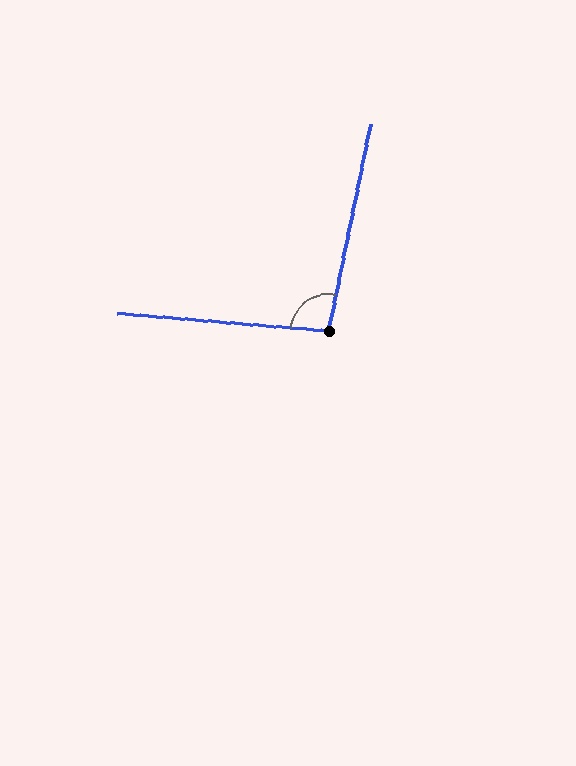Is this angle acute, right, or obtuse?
It is obtuse.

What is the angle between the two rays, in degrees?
Approximately 97 degrees.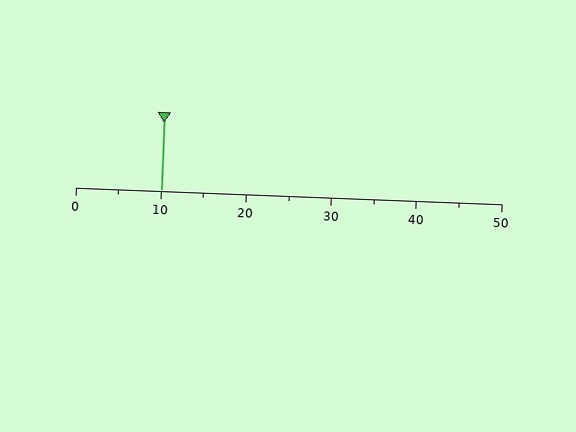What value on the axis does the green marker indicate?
The marker indicates approximately 10.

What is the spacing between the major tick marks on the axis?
The major ticks are spaced 10 apart.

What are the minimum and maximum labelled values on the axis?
The axis runs from 0 to 50.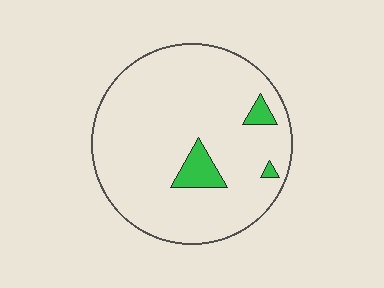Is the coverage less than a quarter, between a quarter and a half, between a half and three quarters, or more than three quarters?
Less than a quarter.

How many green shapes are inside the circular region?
3.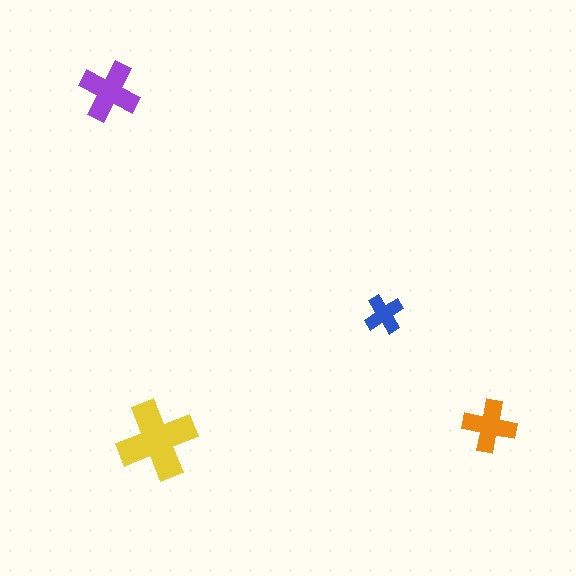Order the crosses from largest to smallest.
the yellow one, the purple one, the orange one, the blue one.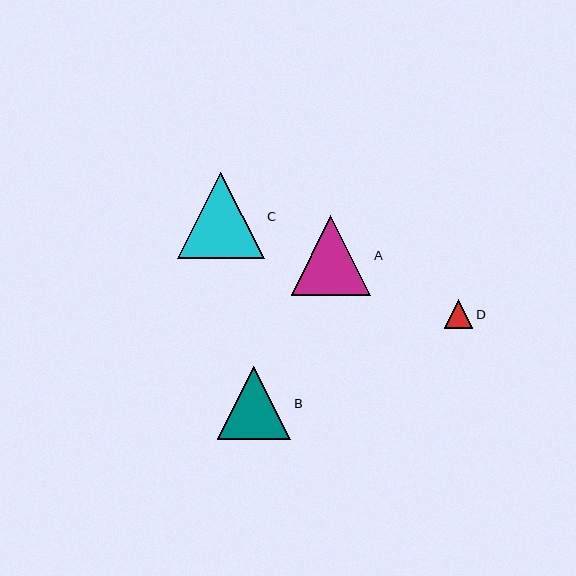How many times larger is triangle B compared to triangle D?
Triangle B is approximately 2.6 times the size of triangle D.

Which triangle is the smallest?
Triangle D is the smallest with a size of approximately 29 pixels.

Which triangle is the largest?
Triangle C is the largest with a size of approximately 86 pixels.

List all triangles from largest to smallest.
From largest to smallest: C, A, B, D.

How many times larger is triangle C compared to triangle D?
Triangle C is approximately 3.0 times the size of triangle D.